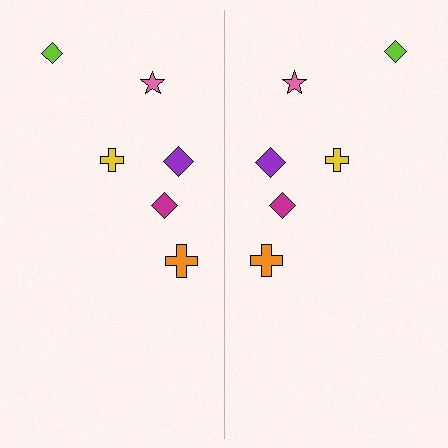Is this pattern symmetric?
Yes, this pattern has bilateral (reflection) symmetry.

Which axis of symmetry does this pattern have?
The pattern has a vertical axis of symmetry running through the center of the image.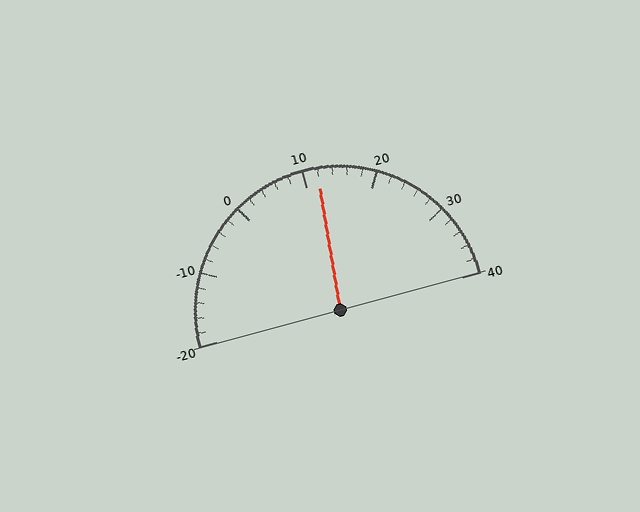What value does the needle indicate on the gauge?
The needle indicates approximately 12.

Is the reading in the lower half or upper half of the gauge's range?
The reading is in the upper half of the range (-20 to 40).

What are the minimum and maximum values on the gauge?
The gauge ranges from -20 to 40.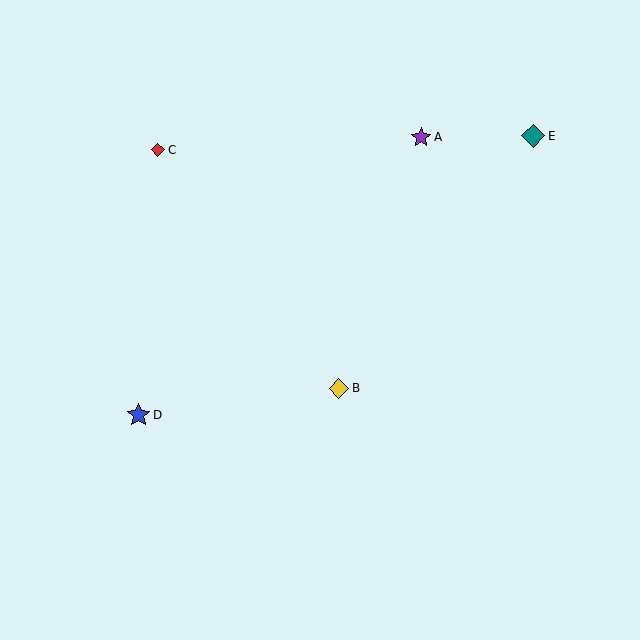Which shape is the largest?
The blue star (labeled D) is the largest.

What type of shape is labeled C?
Shape C is a red diamond.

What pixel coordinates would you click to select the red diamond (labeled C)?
Click at (158, 150) to select the red diamond C.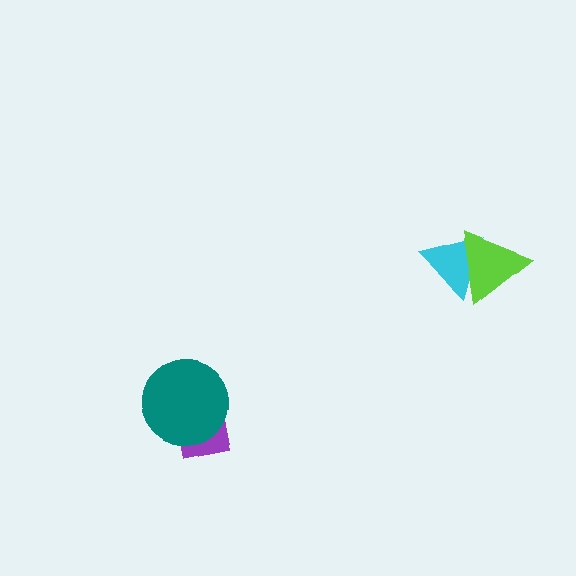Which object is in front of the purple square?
The teal circle is in front of the purple square.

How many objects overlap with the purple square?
1 object overlaps with the purple square.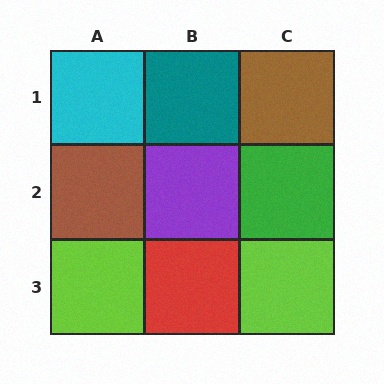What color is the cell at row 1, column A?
Cyan.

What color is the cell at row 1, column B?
Teal.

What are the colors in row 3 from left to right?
Lime, red, lime.